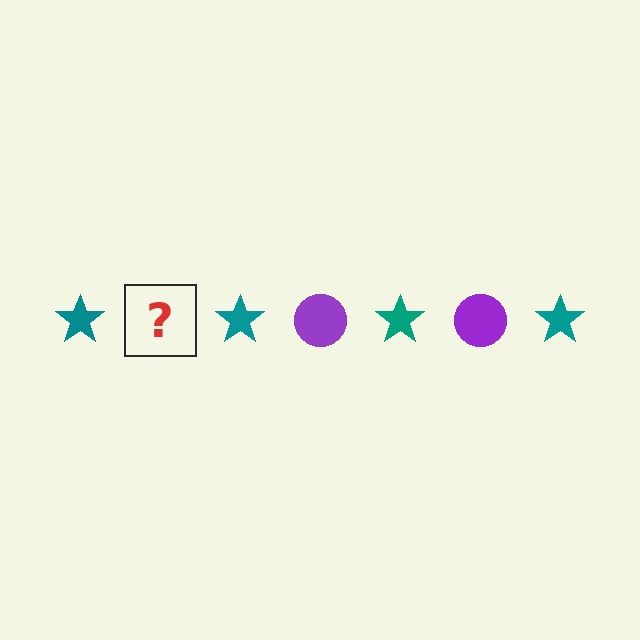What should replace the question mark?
The question mark should be replaced with a purple circle.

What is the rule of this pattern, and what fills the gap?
The rule is that the pattern alternates between teal star and purple circle. The gap should be filled with a purple circle.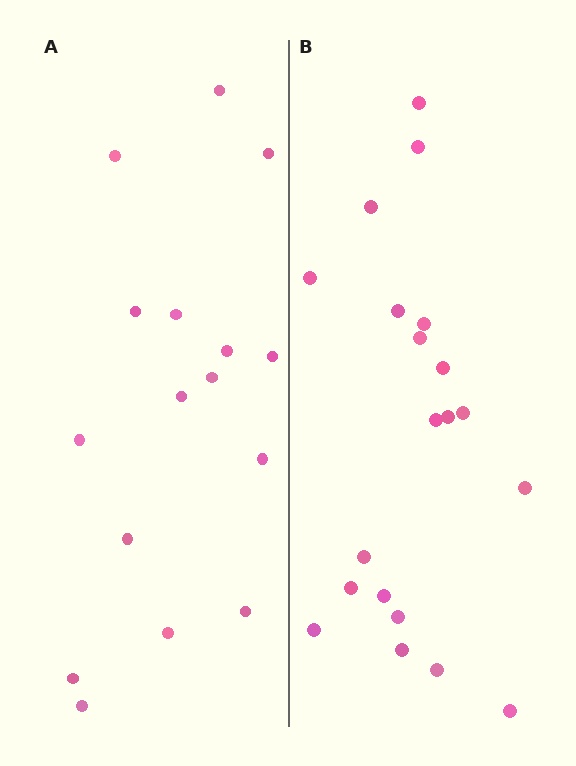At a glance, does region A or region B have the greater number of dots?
Region B (the right region) has more dots.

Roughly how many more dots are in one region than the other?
Region B has about 4 more dots than region A.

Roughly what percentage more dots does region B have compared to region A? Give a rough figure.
About 25% more.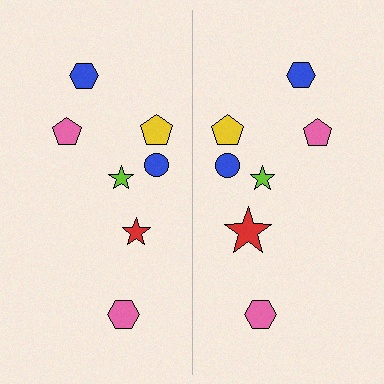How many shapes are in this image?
There are 14 shapes in this image.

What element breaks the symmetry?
The red star on the right side has a different size than its mirror counterpart.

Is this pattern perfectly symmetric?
No, the pattern is not perfectly symmetric. The red star on the right side has a different size than its mirror counterpart.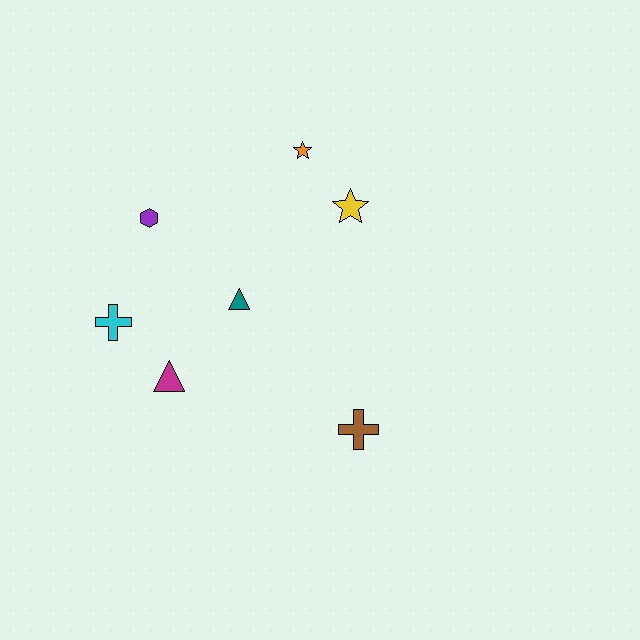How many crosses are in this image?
There are 2 crosses.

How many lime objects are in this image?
There are no lime objects.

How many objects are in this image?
There are 7 objects.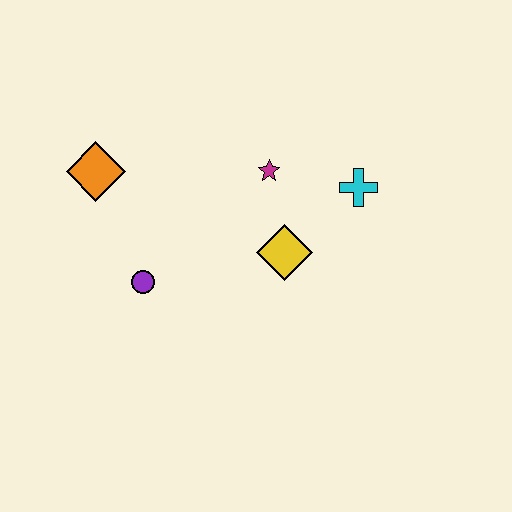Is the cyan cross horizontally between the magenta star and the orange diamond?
No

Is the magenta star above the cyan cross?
Yes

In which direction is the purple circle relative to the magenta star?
The purple circle is to the left of the magenta star.